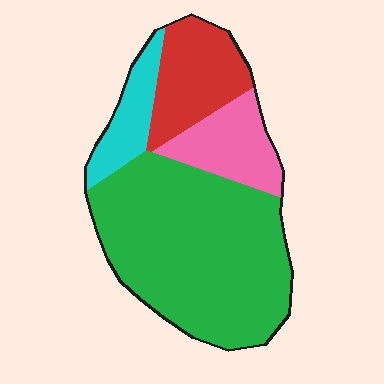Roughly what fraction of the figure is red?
Red covers about 15% of the figure.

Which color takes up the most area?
Green, at roughly 60%.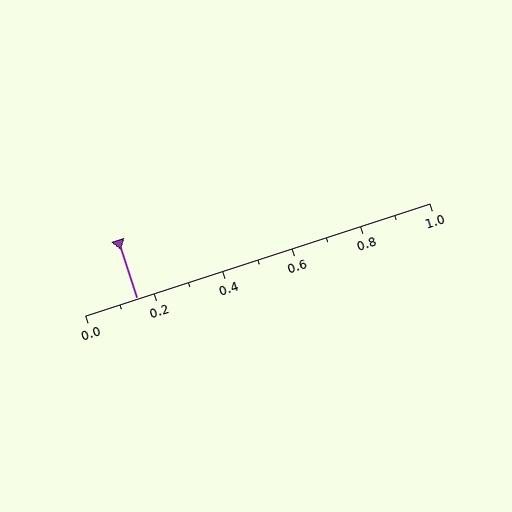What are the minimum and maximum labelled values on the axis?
The axis runs from 0.0 to 1.0.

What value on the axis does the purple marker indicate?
The marker indicates approximately 0.15.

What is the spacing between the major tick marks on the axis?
The major ticks are spaced 0.2 apart.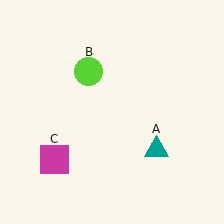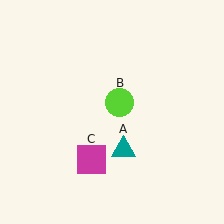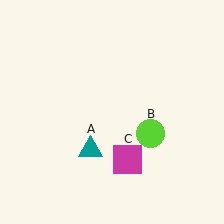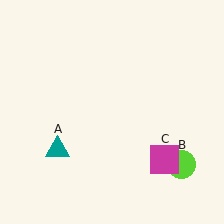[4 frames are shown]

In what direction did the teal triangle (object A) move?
The teal triangle (object A) moved left.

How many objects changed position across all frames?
3 objects changed position: teal triangle (object A), lime circle (object B), magenta square (object C).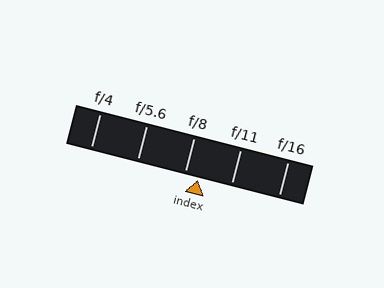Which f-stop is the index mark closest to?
The index mark is closest to f/8.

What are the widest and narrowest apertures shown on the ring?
The widest aperture shown is f/4 and the narrowest is f/16.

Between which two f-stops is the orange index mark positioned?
The index mark is between f/8 and f/11.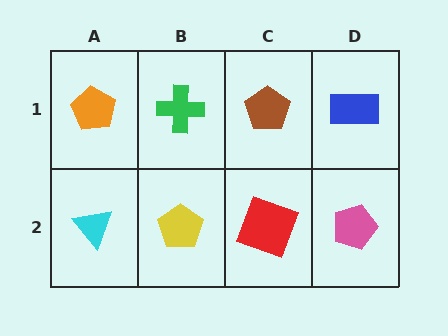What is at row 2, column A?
A cyan triangle.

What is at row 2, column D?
A pink pentagon.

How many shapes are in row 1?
4 shapes.